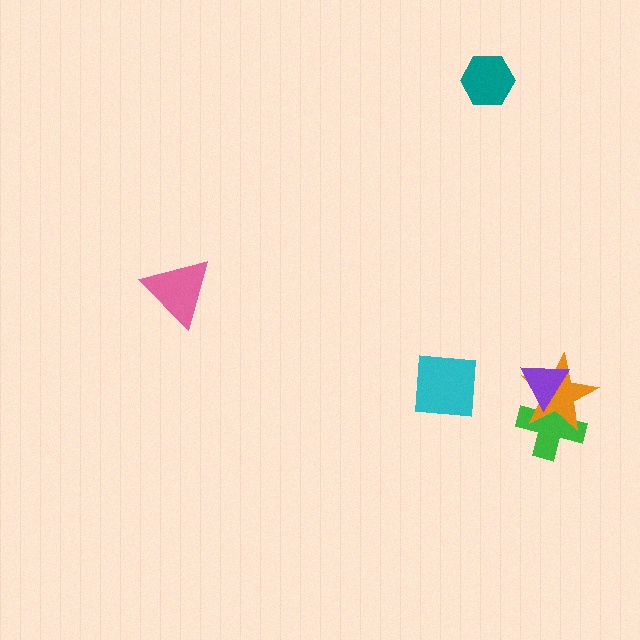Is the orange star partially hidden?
Yes, it is partially covered by another shape.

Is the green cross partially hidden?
Yes, it is partially covered by another shape.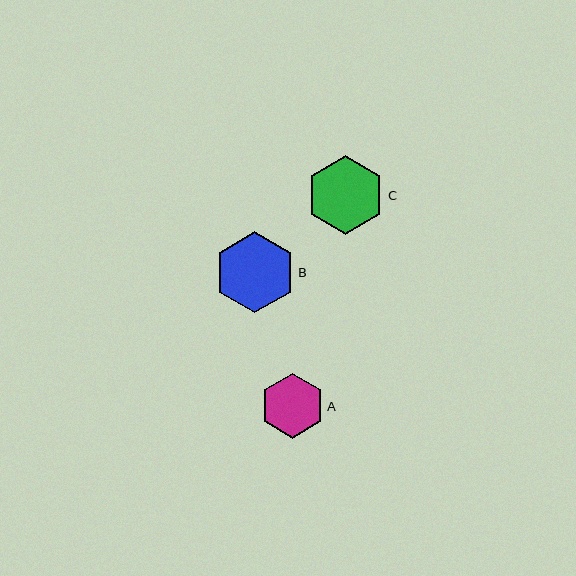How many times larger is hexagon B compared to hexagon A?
Hexagon B is approximately 1.3 times the size of hexagon A.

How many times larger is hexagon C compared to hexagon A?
Hexagon C is approximately 1.2 times the size of hexagon A.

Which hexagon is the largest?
Hexagon B is the largest with a size of approximately 81 pixels.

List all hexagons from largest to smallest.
From largest to smallest: B, C, A.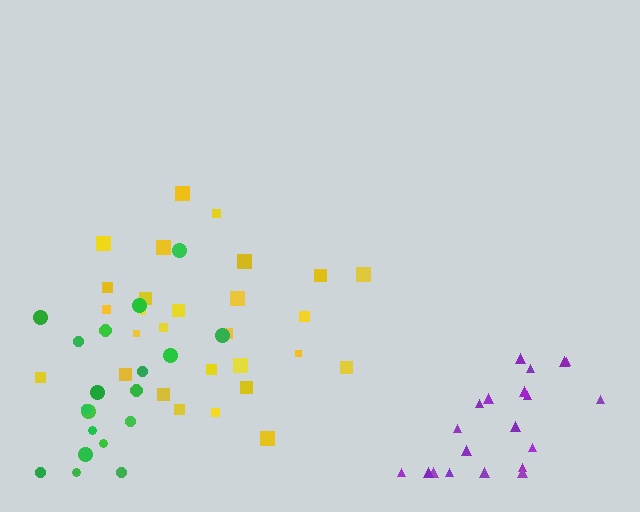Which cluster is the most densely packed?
Purple.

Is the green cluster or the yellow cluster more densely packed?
Yellow.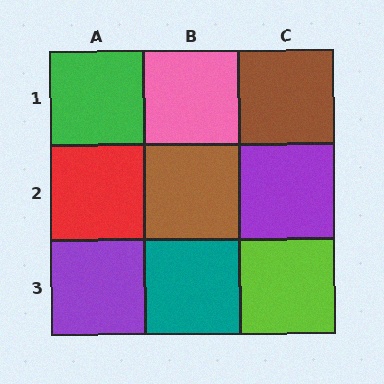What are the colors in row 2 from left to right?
Red, brown, purple.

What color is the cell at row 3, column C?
Lime.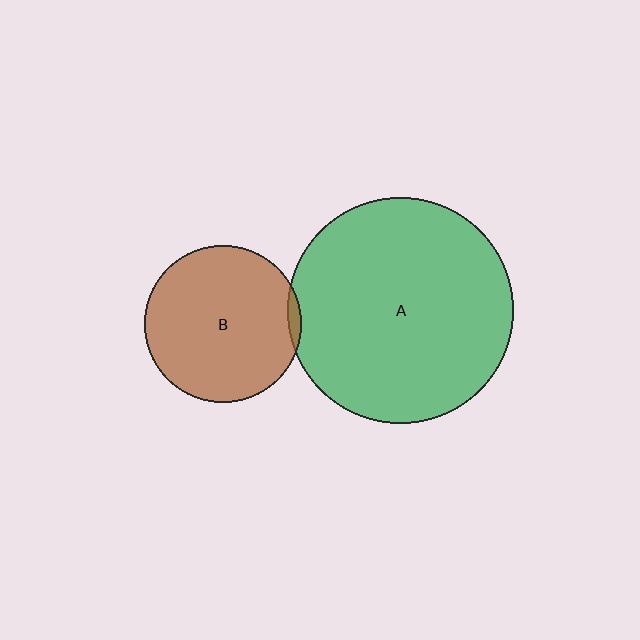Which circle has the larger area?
Circle A (green).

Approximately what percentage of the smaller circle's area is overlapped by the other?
Approximately 5%.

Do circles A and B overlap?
Yes.